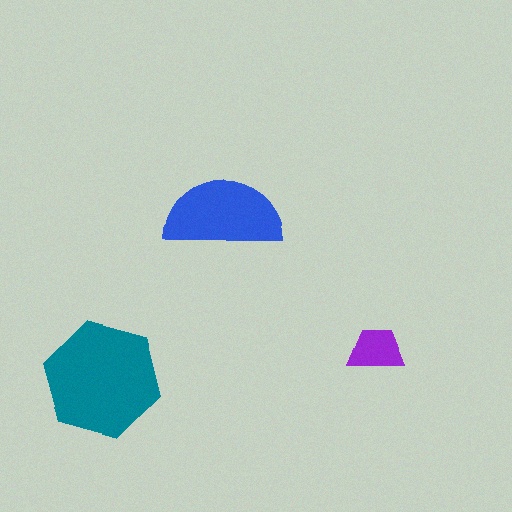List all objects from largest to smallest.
The teal hexagon, the blue semicircle, the purple trapezoid.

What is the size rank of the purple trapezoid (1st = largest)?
3rd.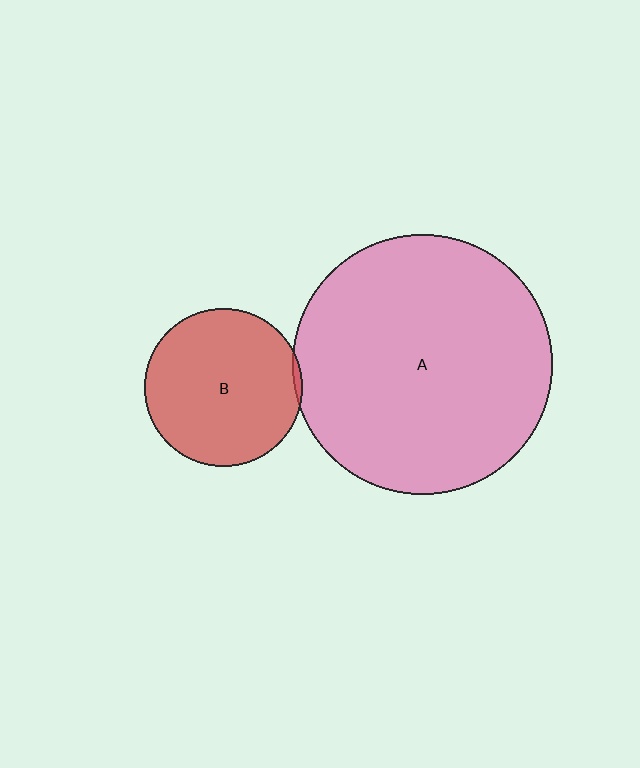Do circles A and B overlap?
Yes.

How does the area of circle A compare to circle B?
Approximately 2.7 times.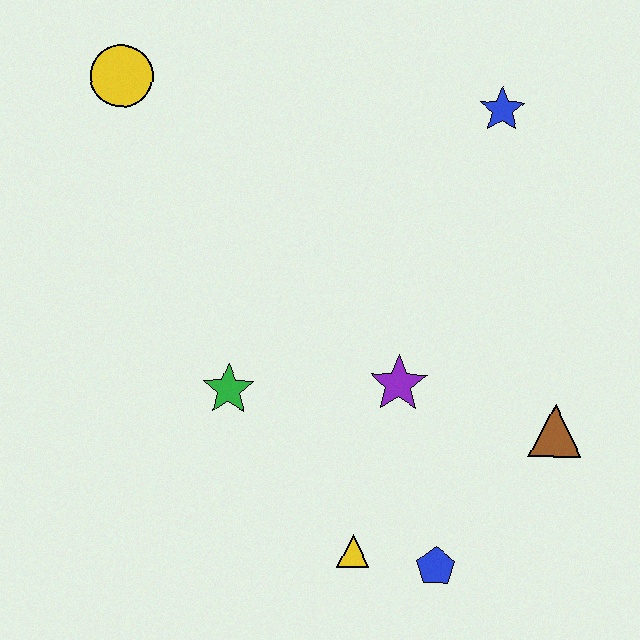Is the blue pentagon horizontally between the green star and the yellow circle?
No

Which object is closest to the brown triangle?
The purple star is closest to the brown triangle.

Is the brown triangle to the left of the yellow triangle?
No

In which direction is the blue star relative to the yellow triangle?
The blue star is above the yellow triangle.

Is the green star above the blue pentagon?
Yes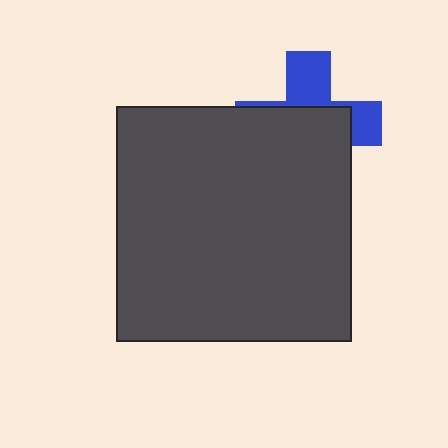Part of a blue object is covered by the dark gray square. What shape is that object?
It is a cross.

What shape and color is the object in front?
The object in front is a dark gray square.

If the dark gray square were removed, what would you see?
You would see the complete blue cross.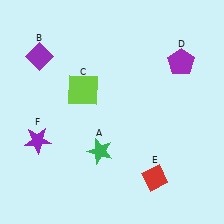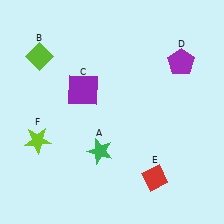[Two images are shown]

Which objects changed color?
B changed from purple to lime. C changed from lime to purple. F changed from purple to lime.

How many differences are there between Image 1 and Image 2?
There are 3 differences between the two images.